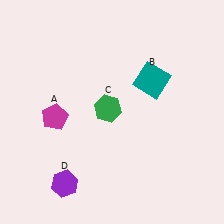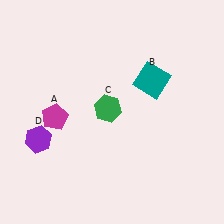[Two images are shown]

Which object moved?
The purple hexagon (D) moved up.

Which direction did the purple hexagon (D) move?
The purple hexagon (D) moved up.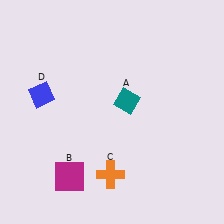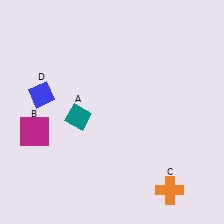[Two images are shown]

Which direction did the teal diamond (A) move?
The teal diamond (A) moved left.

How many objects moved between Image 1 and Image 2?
3 objects moved between the two images.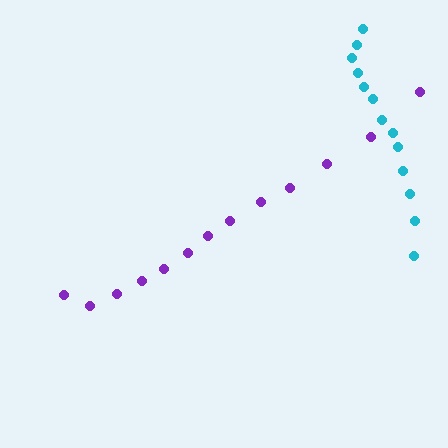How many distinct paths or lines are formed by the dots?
There are 2 distinct paths.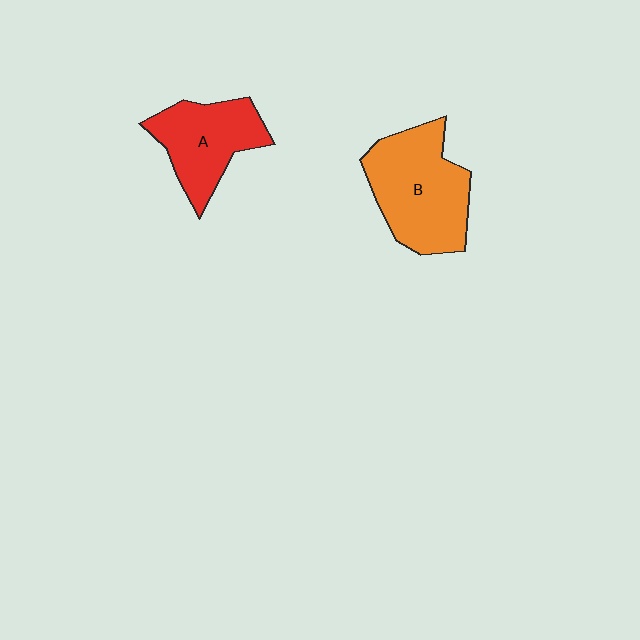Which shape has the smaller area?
Shape A (red).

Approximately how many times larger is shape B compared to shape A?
Approximately 1.3 times.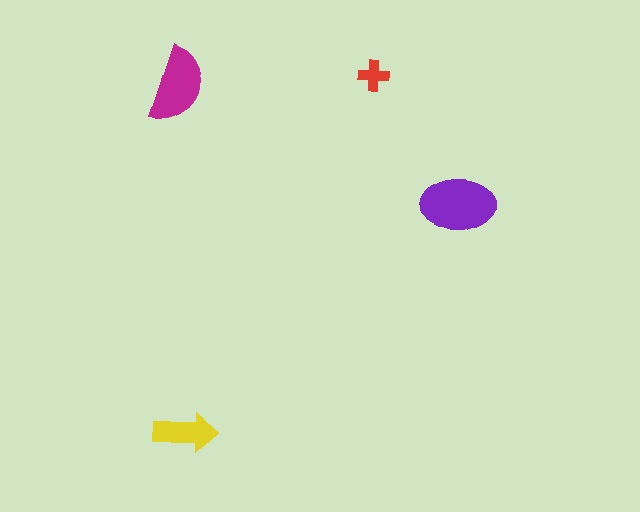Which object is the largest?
The purple ellipse.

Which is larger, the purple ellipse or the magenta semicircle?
The purple ellipse.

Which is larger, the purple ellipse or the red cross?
The purple ellipse.